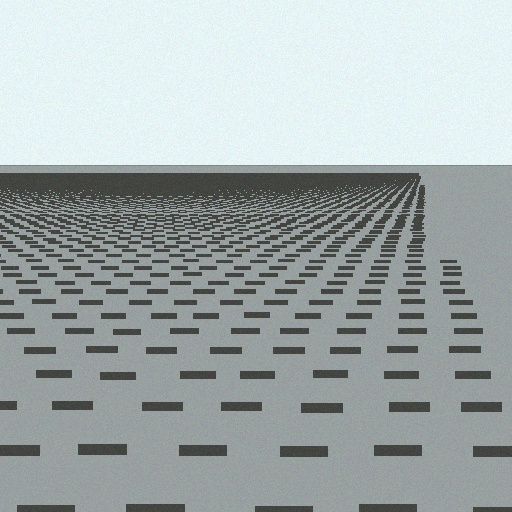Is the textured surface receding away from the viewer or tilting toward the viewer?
The surface is receding away from the viewer. Texture elements get smaller and denser toward the top.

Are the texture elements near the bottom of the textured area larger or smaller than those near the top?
Larger. Near the bottom, elements are closer to the viewer and appear at a bigger on-screen size.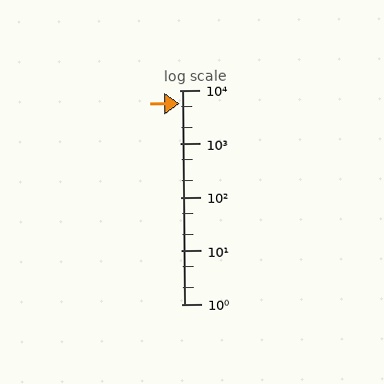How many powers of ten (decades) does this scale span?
The scale spans 4 decades, from 1 to 10000.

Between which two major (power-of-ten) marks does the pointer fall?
The pointer is between 1000 and 10000.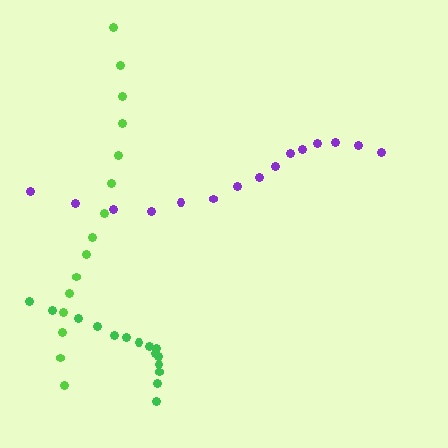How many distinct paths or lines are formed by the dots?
There are 3 distinct paths.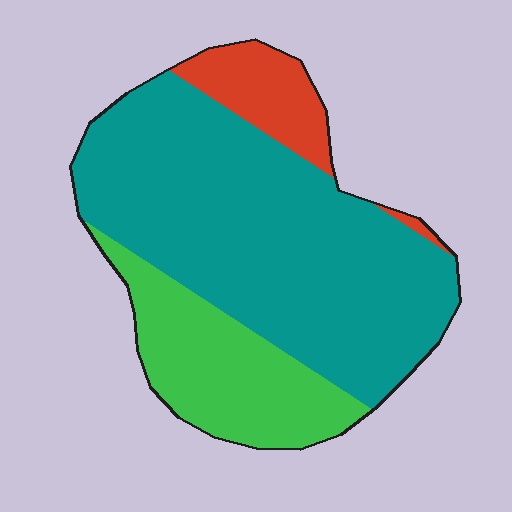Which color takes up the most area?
Teal, at roughly 65%.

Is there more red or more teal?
Teal.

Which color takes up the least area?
Red, at roughly 10%.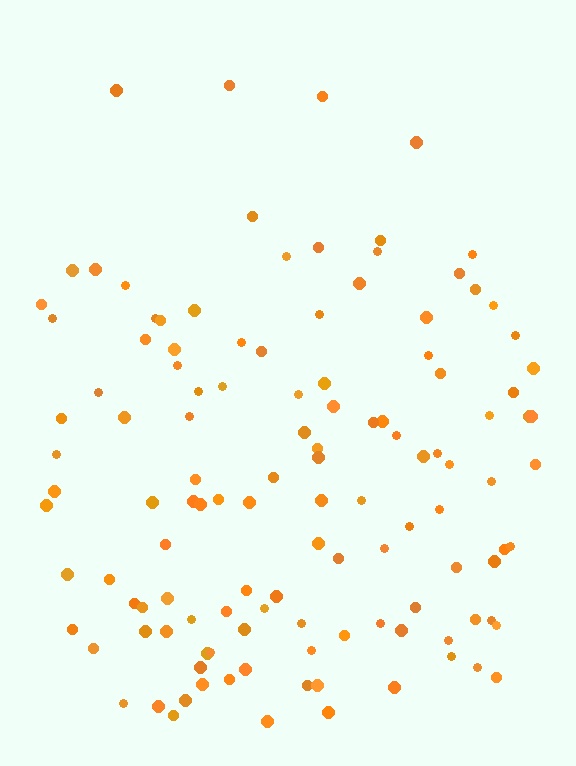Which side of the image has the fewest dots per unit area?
The top.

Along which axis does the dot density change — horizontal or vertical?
Vertical.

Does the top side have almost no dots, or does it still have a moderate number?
Still a moderate number, just noticeably fewer than the bottom.